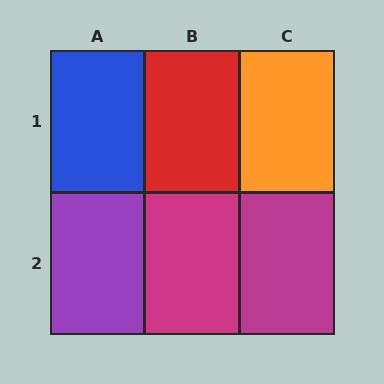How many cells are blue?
1 cell is blue.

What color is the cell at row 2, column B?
Magenta.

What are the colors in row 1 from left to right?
Blue, red, orange.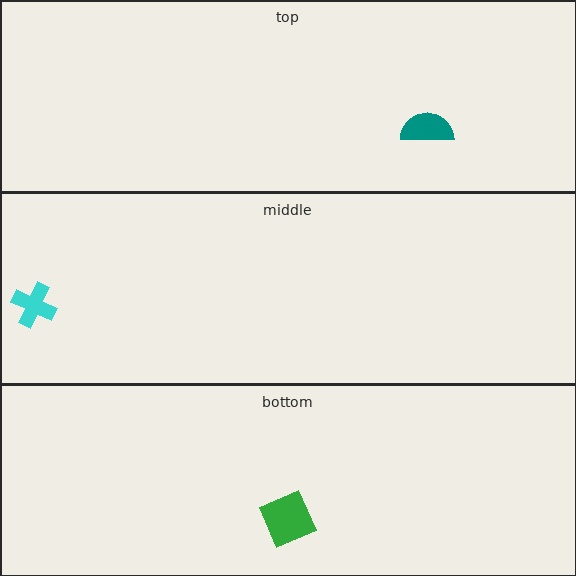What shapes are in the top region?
The teal semicircle.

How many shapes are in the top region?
1.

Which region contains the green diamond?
The bottom region.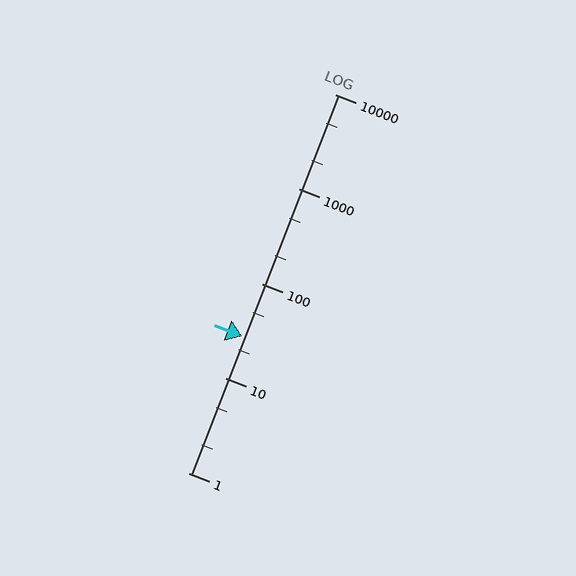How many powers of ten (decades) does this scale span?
The scale spans 4 decades, from 1 to 10000.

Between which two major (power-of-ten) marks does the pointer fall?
The pointer is between 10 and 100.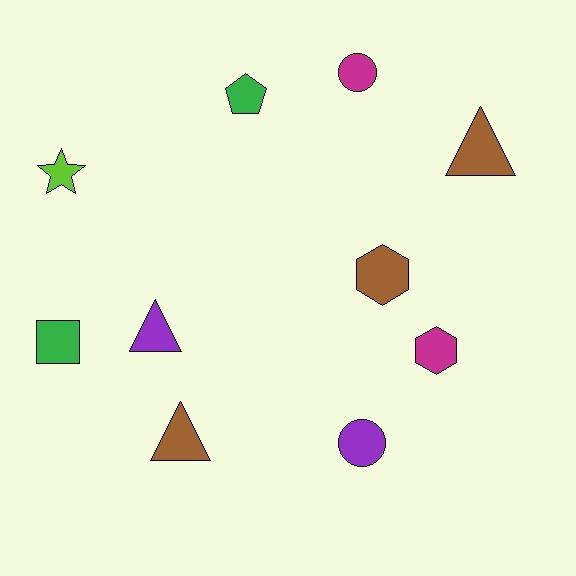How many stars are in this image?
There is 1 star.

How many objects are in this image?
There are 10 objects.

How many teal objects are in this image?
There are no teal objects.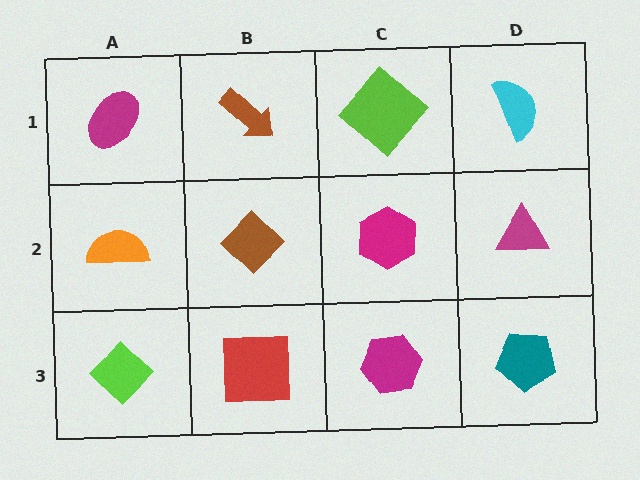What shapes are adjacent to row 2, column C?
A lime diamond (row 1, column C), a magenta hexagon (row 3, column C), a brown diamond (row 2, column B), a magenta triangle (row 2, column D).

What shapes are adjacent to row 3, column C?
A magenta hexagon (row 2, column C), a red square (row 3, column B), a teal pentagon (row 3, column D).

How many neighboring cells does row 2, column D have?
3.